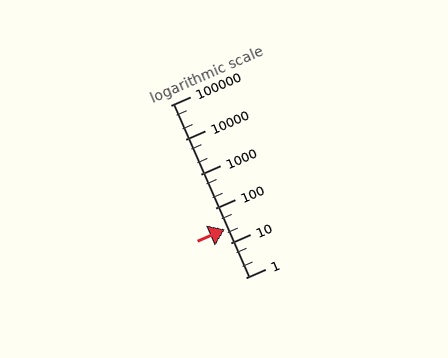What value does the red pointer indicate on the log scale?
The pointer indicates approximately 25.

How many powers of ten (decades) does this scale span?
The scale spans 5 decades, from 1 to 100000.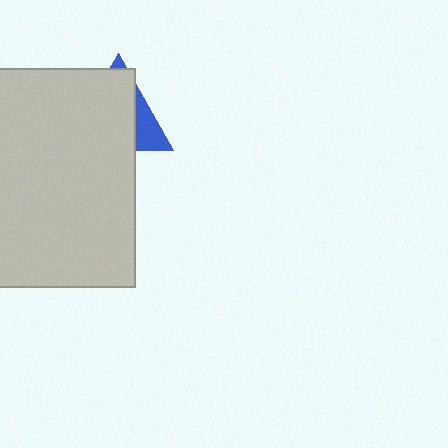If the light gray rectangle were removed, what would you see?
You would see the complete blue triangle.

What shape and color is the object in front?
The object in front is a light gray rectangle.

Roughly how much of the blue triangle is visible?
A small part of it is visible (roughly 26%).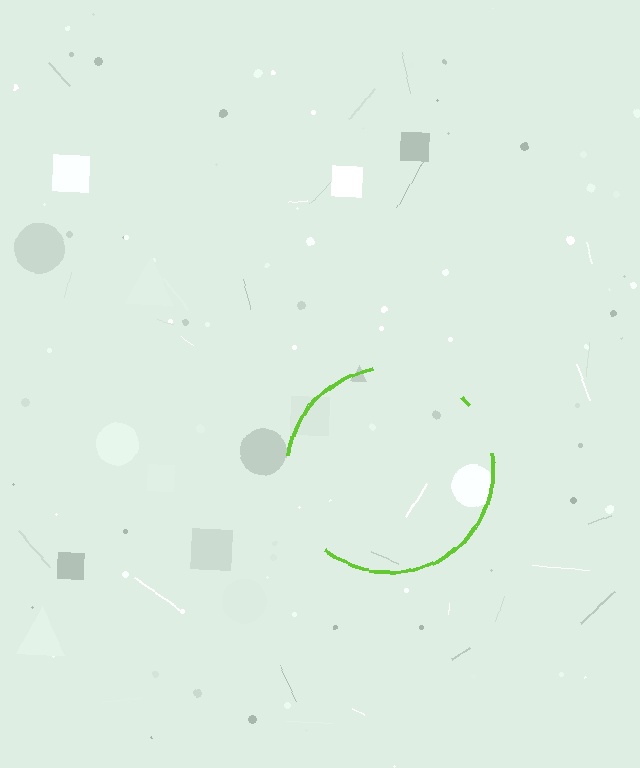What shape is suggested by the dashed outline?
The dashed outline suggests a circle.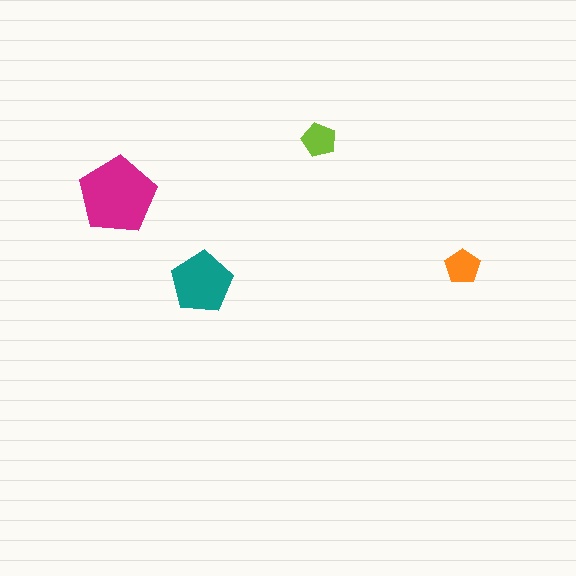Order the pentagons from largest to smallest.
the magenta one, the teal one, the orange one, the lime one.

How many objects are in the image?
There are 4 objects in the image.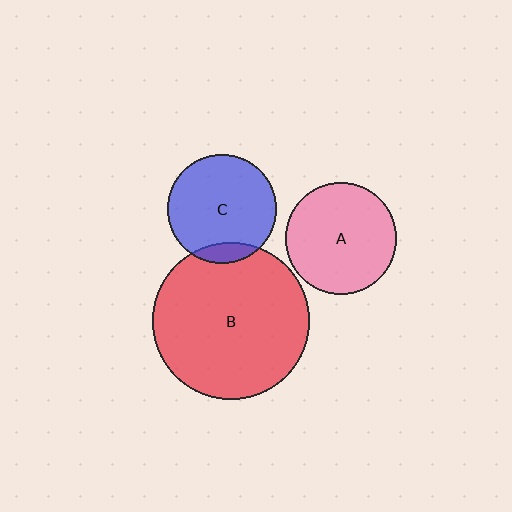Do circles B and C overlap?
Yes.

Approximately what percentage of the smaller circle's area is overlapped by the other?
Approximately 10%.